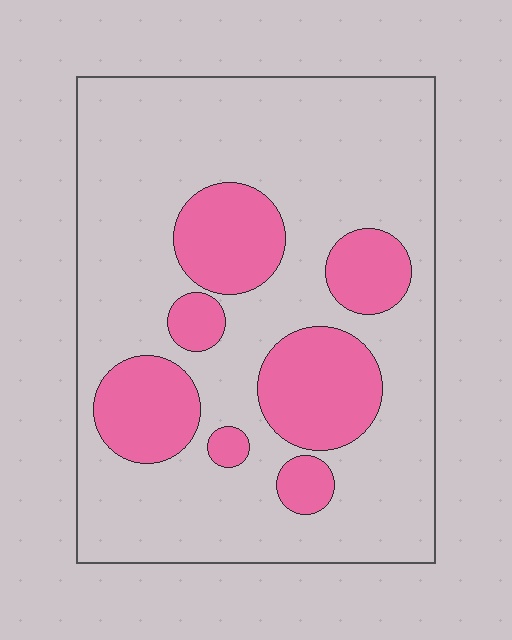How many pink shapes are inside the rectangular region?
7.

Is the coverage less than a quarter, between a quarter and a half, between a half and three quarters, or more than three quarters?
Between a quarter and a half.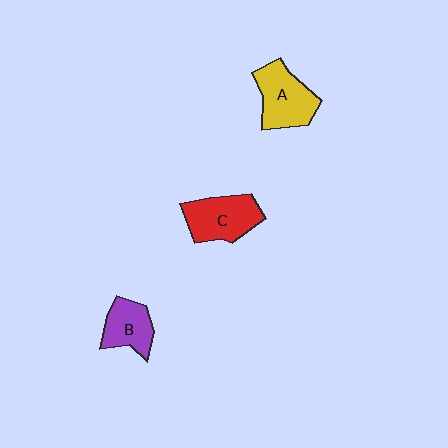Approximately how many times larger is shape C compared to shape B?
Approximately 1.4 times.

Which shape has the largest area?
Shape C (red).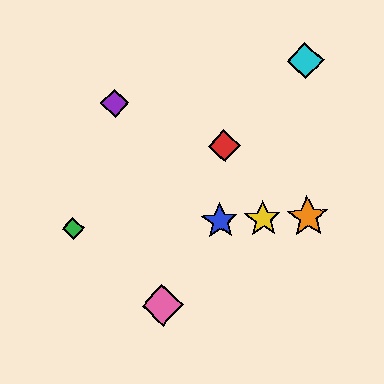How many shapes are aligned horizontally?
4 shapes (the blue star, the green diamond, the yellow star, the orange star) are aligned horizontally.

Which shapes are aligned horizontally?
The blue star, the green diamond, the yellow star, the orange star are aligned horizontally.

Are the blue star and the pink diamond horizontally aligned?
No, the blue star is at y≈221 and the pink diamond is at y≈305.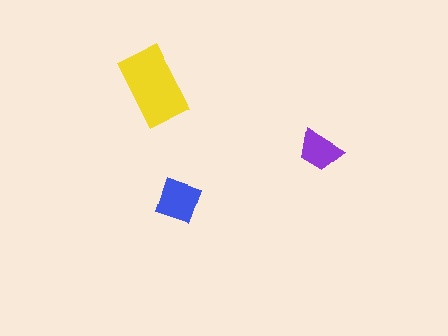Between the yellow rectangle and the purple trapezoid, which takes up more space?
The yellow rectangle.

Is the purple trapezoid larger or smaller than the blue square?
Smaller.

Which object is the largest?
The yellow rectangle.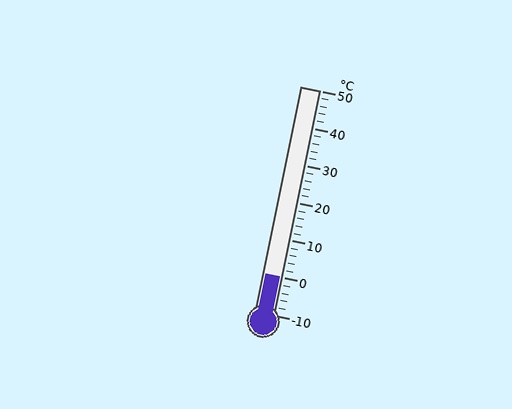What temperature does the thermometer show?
The thermometer shows approximately 0°C.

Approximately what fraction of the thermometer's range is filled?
The thermometer is filled to approximately 15% of its range.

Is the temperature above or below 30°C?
The temperature is below 30°C.